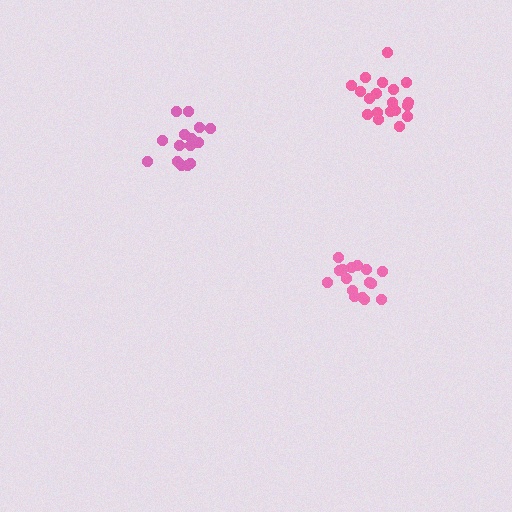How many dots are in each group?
Group 1: 16 dots, Group 2: 20 dots, Group 3: 15 dots (51 total).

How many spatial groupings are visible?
There are 3 spatial groupings.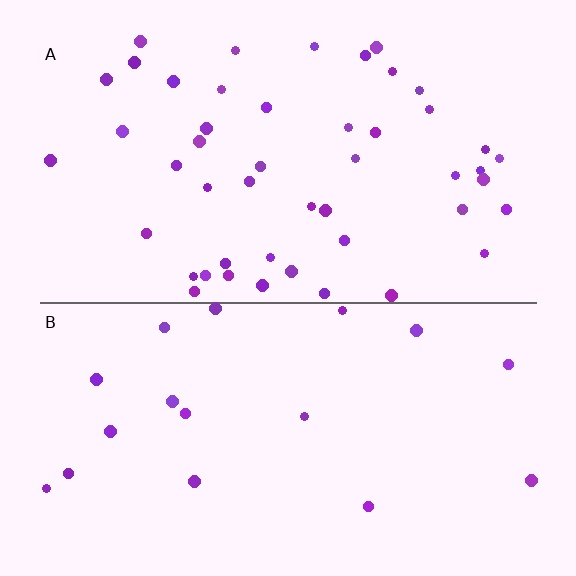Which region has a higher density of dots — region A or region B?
A (the top).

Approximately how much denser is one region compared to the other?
Approximately 2.7× — region A over region B.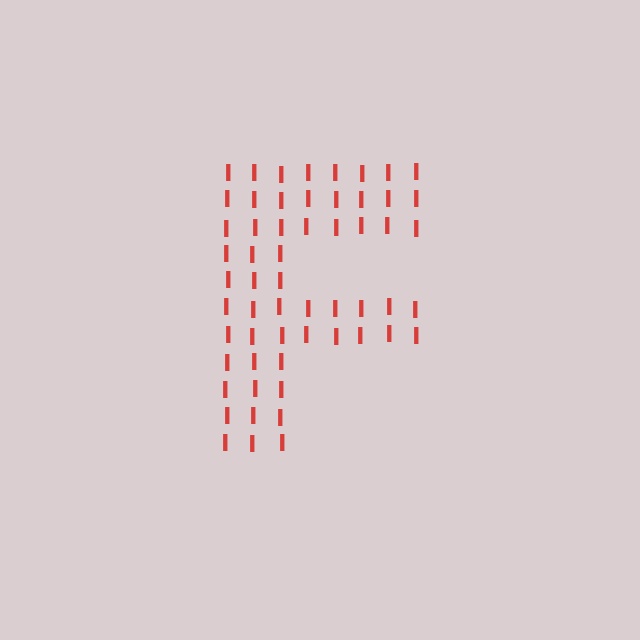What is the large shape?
The large shape is the letter F.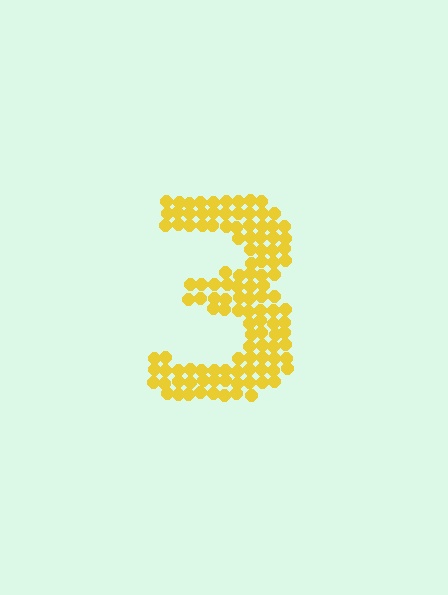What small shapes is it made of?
It is made of small circles.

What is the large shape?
The large shape is the digit 3.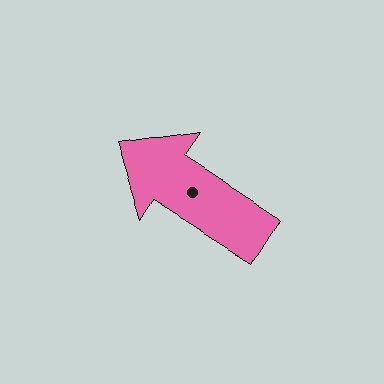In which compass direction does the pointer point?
Northwest.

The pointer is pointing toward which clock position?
Roughly 10 o'clock.